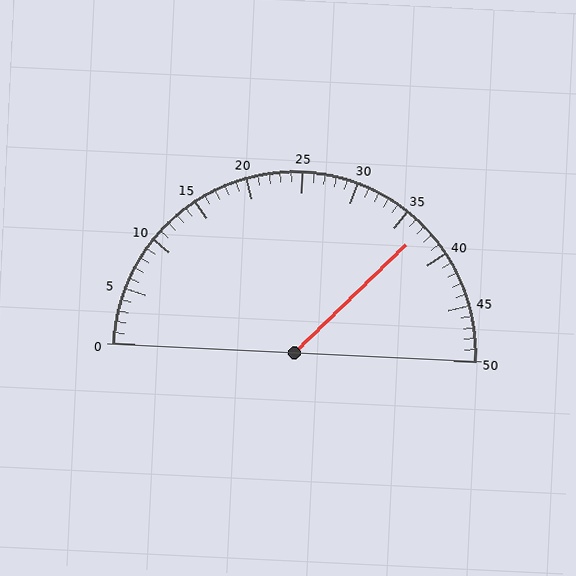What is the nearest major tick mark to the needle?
The nearest major tick mark is 35.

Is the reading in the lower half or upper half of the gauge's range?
The reading is in the upper half of the range (0 to 50).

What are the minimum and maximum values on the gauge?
The gauge ranges from 0 to 50.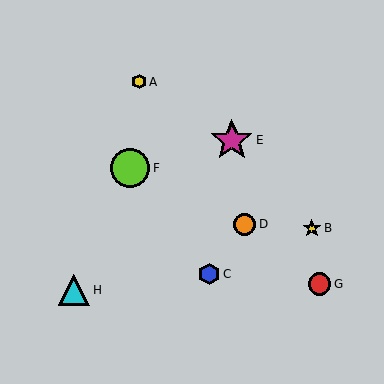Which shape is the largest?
The magenta star (labeled E) is the largest.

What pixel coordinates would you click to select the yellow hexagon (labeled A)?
Click at (139, 82) to select the yellow hexagon A.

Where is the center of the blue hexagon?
The center of the blue hexagon is at (209, 274).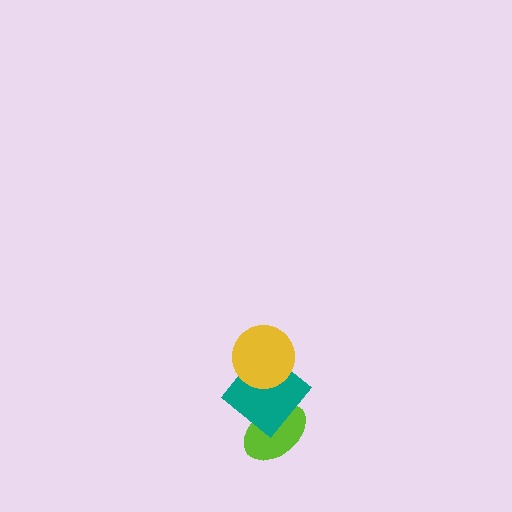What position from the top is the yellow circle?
The yellow circle is 1st from the top.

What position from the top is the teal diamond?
The teal diamond is 2nd from the top.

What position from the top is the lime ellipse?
The lime ellipse is 3rd from the top.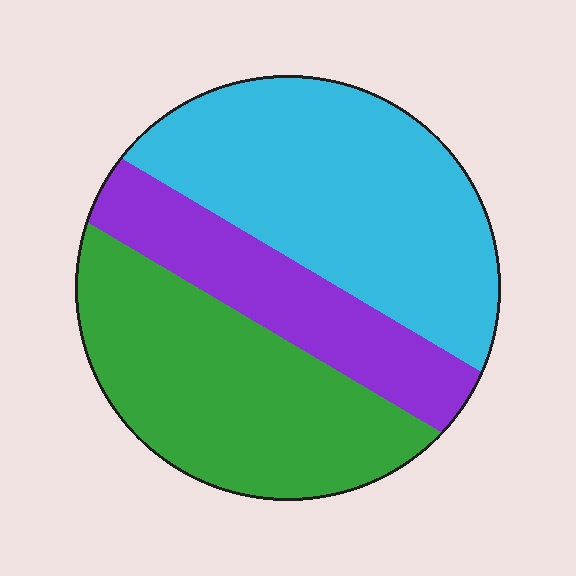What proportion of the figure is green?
Green takes up about three eighths (3/8) of the figure.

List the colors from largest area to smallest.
From largest to smallest: cyan, green, purple.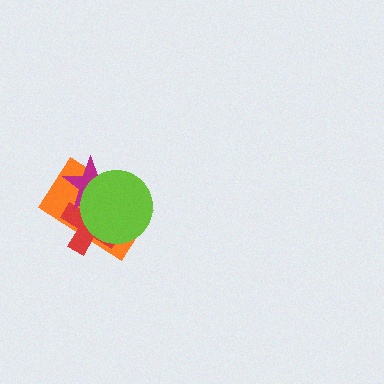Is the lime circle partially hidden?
No, no other shape covers it.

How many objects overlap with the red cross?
3 objects overlap with the red cross.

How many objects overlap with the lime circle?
3 objects overlap with the lime circle.